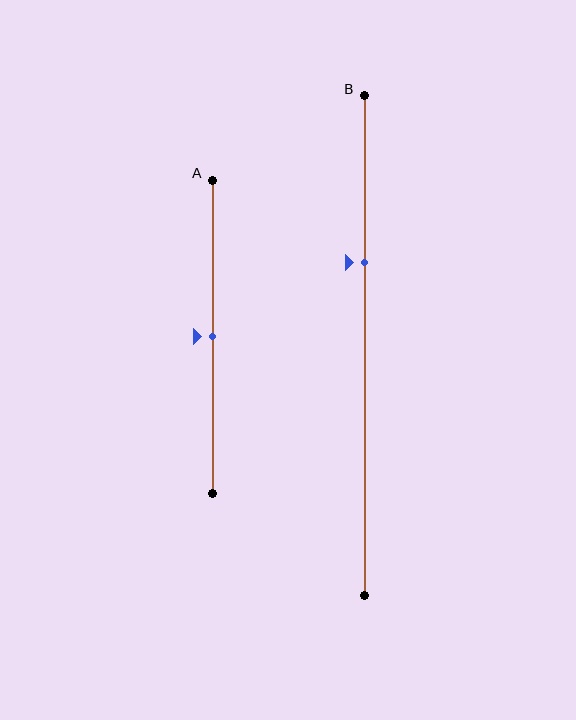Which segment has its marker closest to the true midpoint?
Segment A has its marker closest to the true midpoint.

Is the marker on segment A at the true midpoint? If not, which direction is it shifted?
Yes, the marker on segment A is at the true midpoint.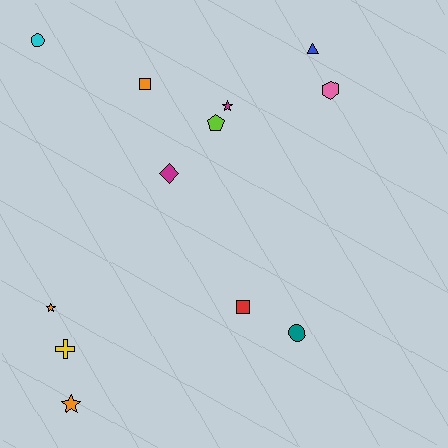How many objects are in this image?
There are 12 objects.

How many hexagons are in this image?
There is 1 hexagon.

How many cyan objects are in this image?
There is 1 cyan object.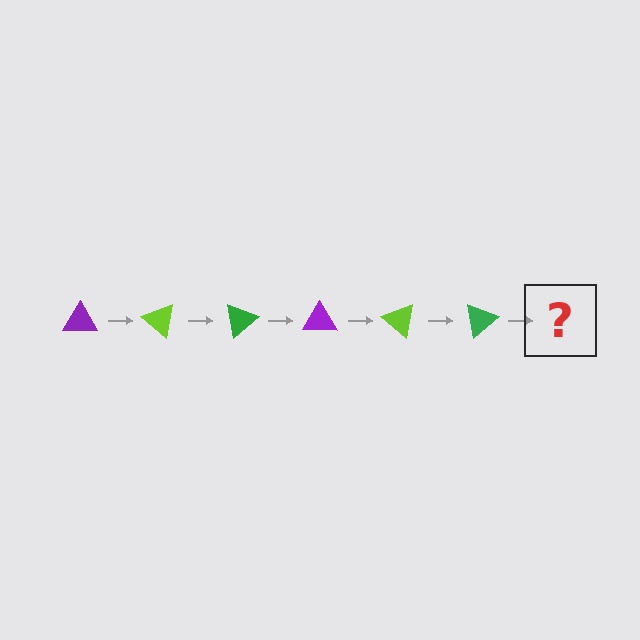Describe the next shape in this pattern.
It should be a purple triangle, rotated 240 degrees from the start.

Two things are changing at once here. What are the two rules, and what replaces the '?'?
The two rules are that it rotates 40 degrees each step and the color cycles through purple, lime, and green. The '?' should be a purple triangle, rotated 240 degrees from the start.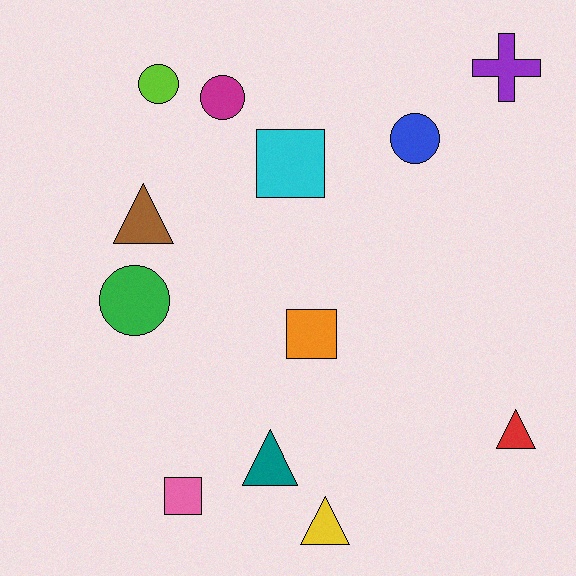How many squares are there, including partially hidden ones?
There are 3 squares.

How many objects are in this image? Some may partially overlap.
There are 12 objects.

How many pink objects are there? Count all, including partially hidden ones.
There is 1 pink object.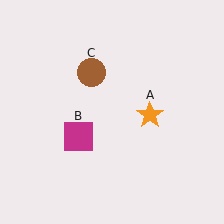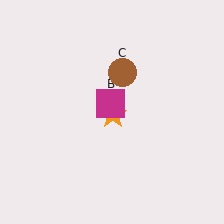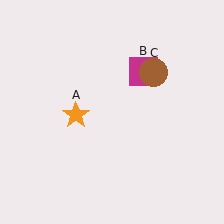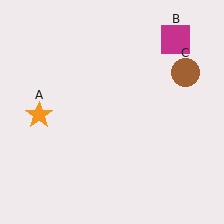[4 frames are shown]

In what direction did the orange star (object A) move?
The orange star (object A) moved left.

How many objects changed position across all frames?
3 objects changed position: orange star (object A), magenta square (object B), brown circle (object C).